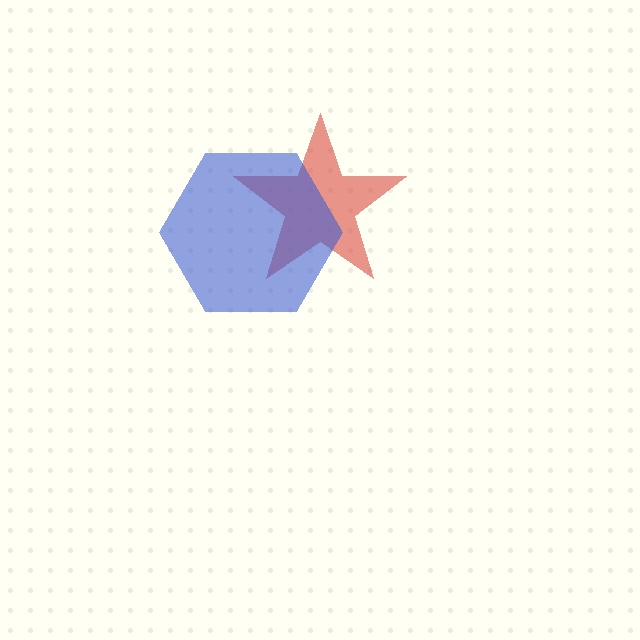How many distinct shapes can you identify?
There are 2 distinct shapes: a red star, a blue hexagon.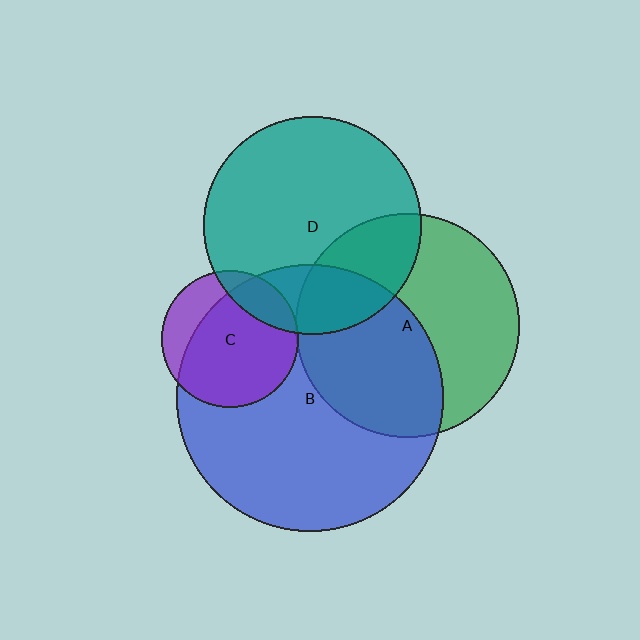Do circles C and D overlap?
Yes.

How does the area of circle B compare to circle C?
Approximately 3.8 times.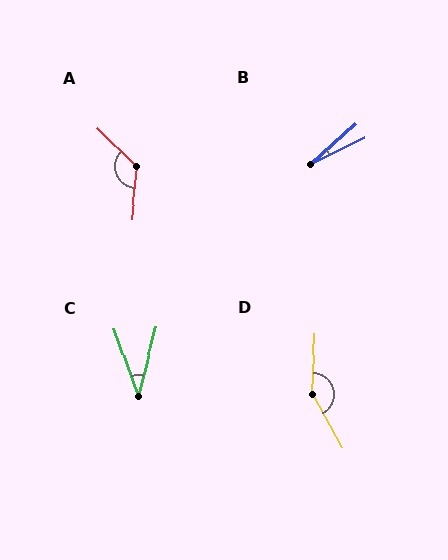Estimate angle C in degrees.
Approximately 34 degrees.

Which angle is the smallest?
B, at approximately 16 degrees.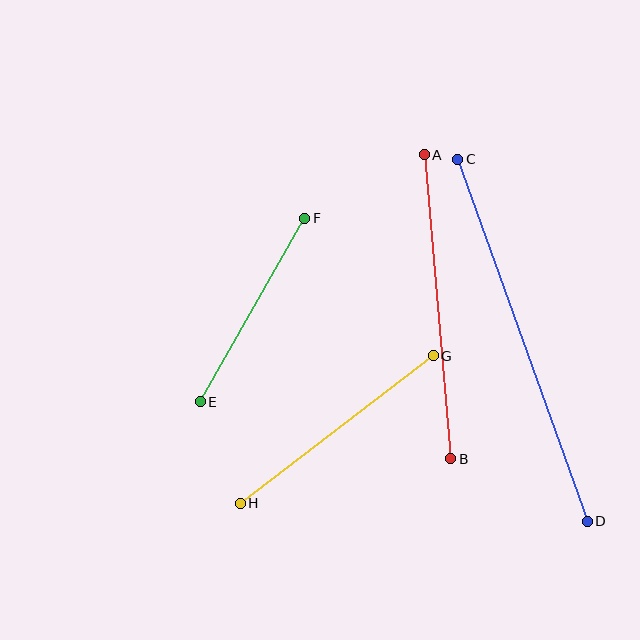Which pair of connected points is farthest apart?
Points C and D are farthest apart.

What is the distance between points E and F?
The distance is approximately 211 pixels.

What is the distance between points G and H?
The distance is approximately 243 pixels.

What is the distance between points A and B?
The distance is approximately 305 pixels.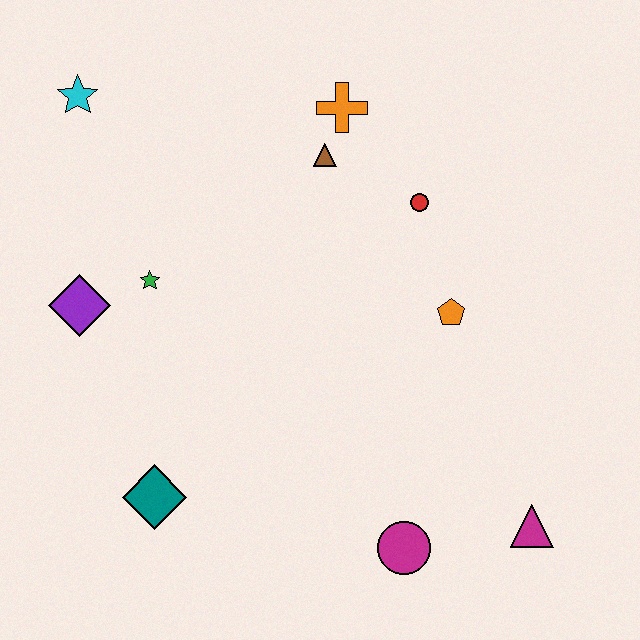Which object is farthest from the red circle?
The teal diamond is farthest from the red circle.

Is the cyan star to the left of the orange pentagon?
Yes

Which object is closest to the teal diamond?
The purple diamond is closest to the teal diamond.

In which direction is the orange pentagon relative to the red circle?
The orange pentagon is below the red circle.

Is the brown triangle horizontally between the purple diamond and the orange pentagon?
Yes